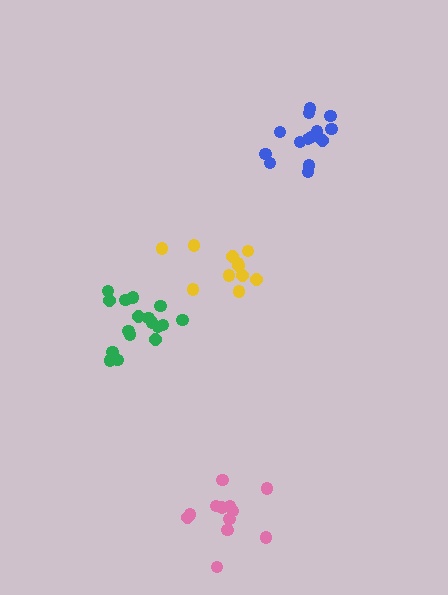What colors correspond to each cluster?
The clusters are colored: pink, green, blue, yellow.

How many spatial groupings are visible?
There are 4 spatial groupings.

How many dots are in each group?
Group 1: 12 dots, Group 2: 17 dots, Group 3: 14 dots, Group 4: 11 dots (54 total).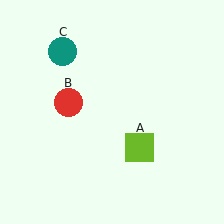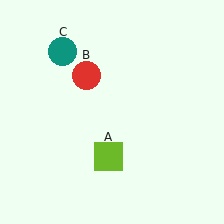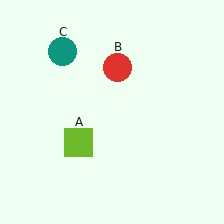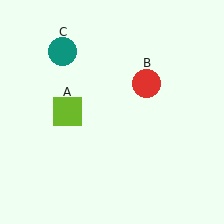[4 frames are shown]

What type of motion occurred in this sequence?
The lime square (object A), red circle (object B) rotated clockwise around the center of the scene.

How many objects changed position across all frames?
2 objects changed position: lime square (object A), red circle (object B).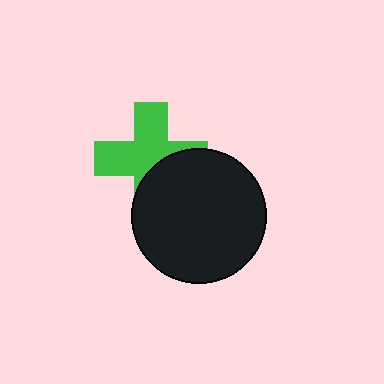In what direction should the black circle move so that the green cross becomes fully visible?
The black circle should move toward the lower-right. That is the shortest direction to clear the overlap and leave the green cross fully visible.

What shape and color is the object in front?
The object in front is a black circle.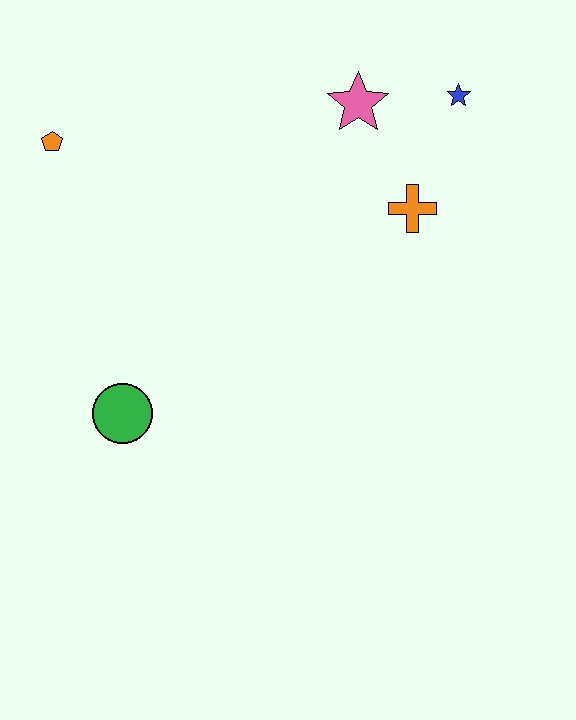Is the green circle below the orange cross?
Yes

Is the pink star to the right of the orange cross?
No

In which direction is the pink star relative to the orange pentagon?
The pink star is to the right of the orange pentagon.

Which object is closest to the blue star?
The pink star is closest to the blue star.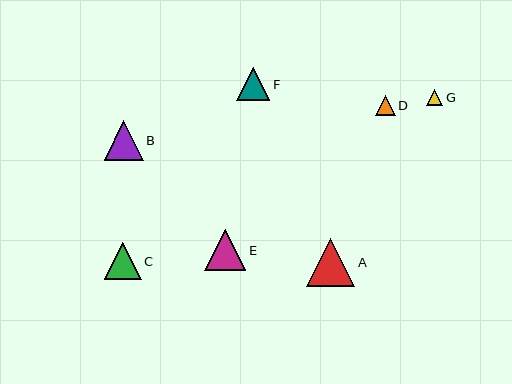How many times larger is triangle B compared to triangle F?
Triangle B is approximately 1.2 times the size of triangle F.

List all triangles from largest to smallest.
From largest to smallest: A, E, B, C, F, D, G.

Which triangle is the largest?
Triangle A is the largest with a size of approximately 48 pixels.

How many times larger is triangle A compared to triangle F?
Triangle A is approximately 1.4 times the size of triangle F.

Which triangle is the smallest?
Triangle G is the smallest with a size of approximately 16 pixels.